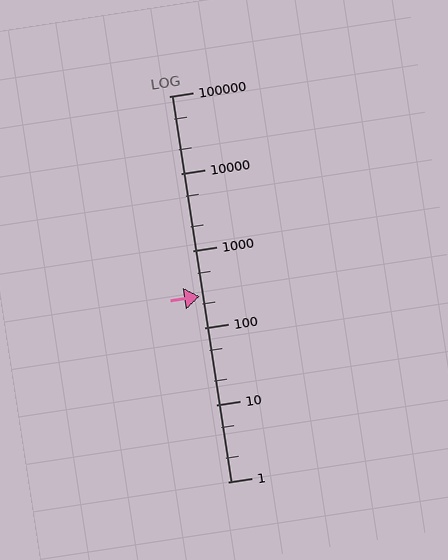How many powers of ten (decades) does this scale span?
The scale spans 5 decades, from 1 to 100000.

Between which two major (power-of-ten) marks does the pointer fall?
The pointer is between 100 and 1000.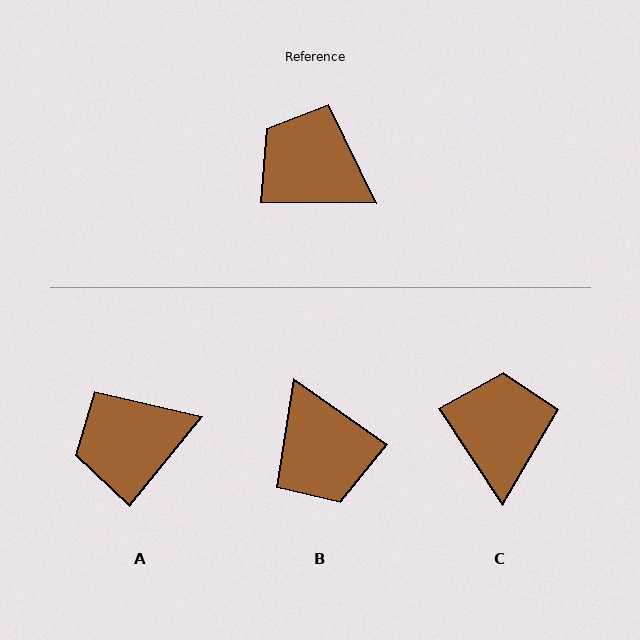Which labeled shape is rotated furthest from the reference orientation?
B, about 146 degrees away.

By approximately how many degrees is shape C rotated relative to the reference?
Approximately 56 degrees clockwise.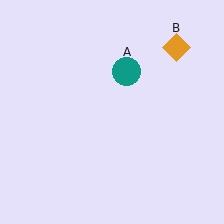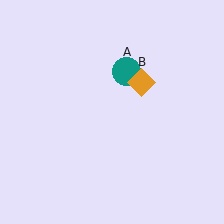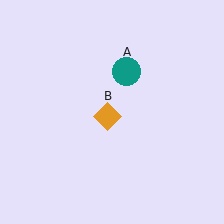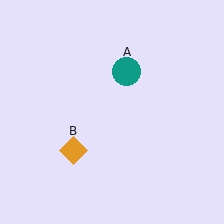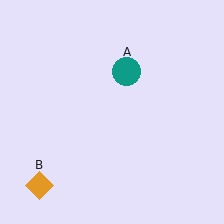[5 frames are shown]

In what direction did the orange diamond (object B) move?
The orange diamond (object B) moved down and to the left.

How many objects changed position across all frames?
1 object changed position: orange diamond (object B).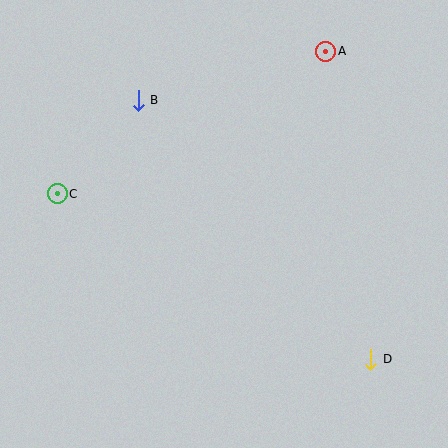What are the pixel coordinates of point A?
Point A is at (326, 51).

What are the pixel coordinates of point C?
Point C is at (57, 194).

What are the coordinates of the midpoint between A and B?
The midpoint between A and B is at (232, 76).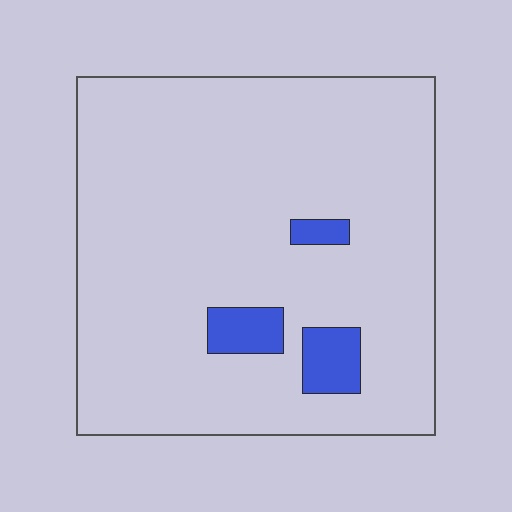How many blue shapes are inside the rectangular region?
3.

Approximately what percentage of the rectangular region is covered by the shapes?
Approximately 5%.